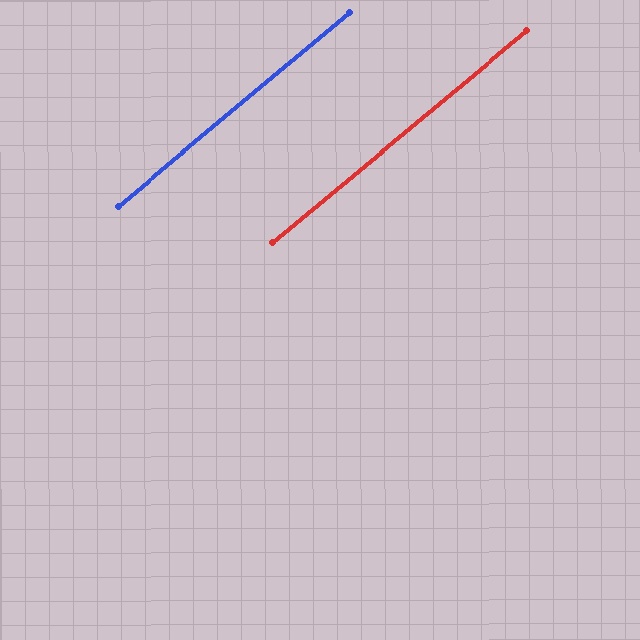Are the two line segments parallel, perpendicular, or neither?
Parallel — their directions differ by only 0.1°.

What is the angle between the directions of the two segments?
Approximately 0 degrees.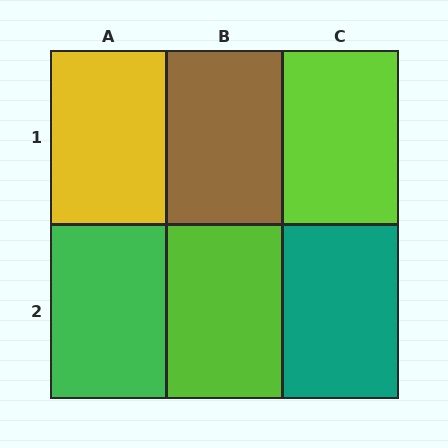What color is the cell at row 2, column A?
Green.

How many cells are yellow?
1 cell is yellow.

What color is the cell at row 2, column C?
Teal.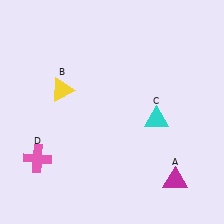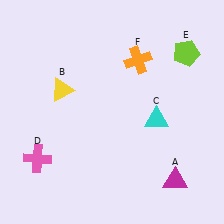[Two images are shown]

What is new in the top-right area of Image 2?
A lime pentagon (E) was added in the top-right area of Image 2.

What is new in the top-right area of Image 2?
An orange cross (F) was added in the top-right area of Image 2.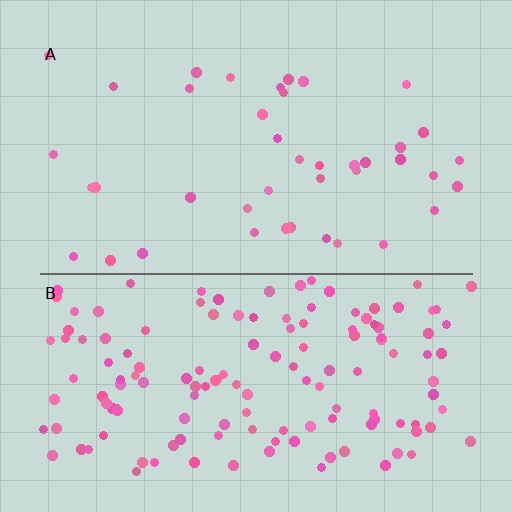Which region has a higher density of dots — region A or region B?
B (the bottom).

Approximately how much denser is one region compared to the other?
Approximately 3.5× — region B over region A.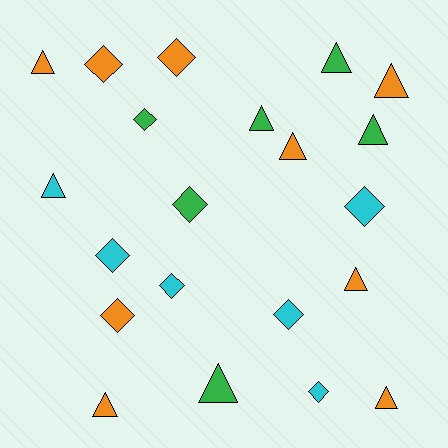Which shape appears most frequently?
Triangle, with 11 objects.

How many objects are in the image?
There are 21 objects.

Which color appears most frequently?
Orange, with 9 objects.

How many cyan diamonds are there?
There are 5 cyan diamonds.